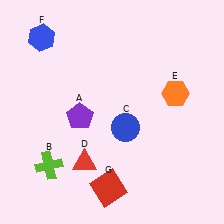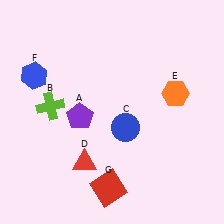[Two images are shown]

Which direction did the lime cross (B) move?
The lime cross (B) moved up.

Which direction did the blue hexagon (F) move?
The blue hexagon (F) moved down.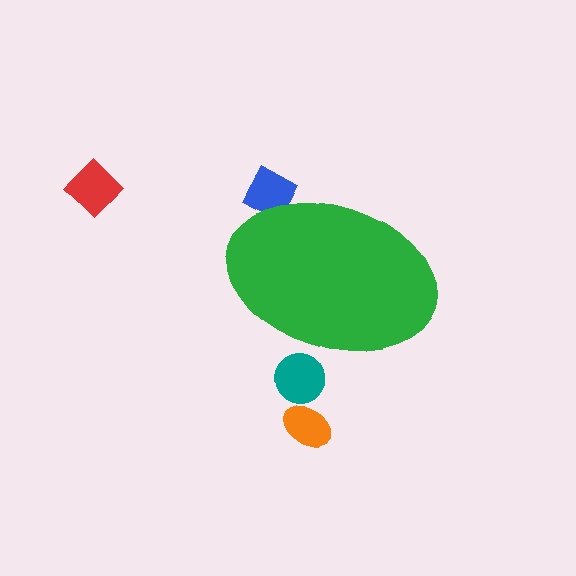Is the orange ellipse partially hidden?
No, the orange ellipse is fully visible.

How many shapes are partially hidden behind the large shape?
2 shapes are partially hidden.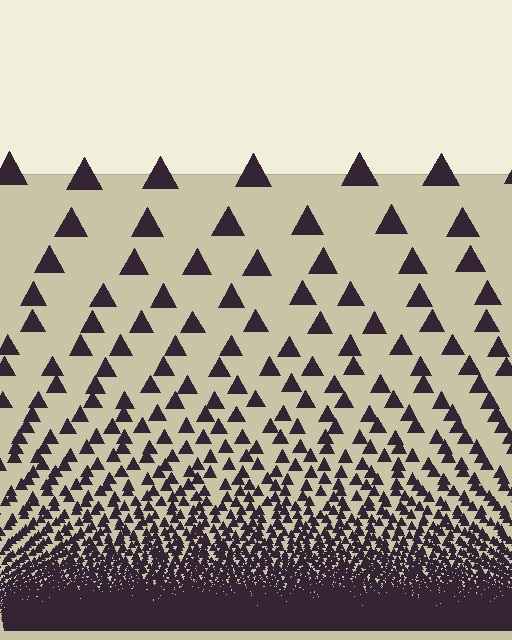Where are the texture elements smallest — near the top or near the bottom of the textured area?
Near the bottom.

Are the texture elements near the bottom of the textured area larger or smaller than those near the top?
Smaller. The gradient is inverted — elements near the bottom are smaller and denser.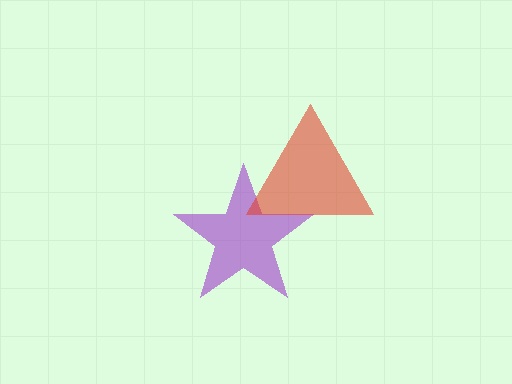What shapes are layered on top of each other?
The layered shapes are: a purple star, a red triangle.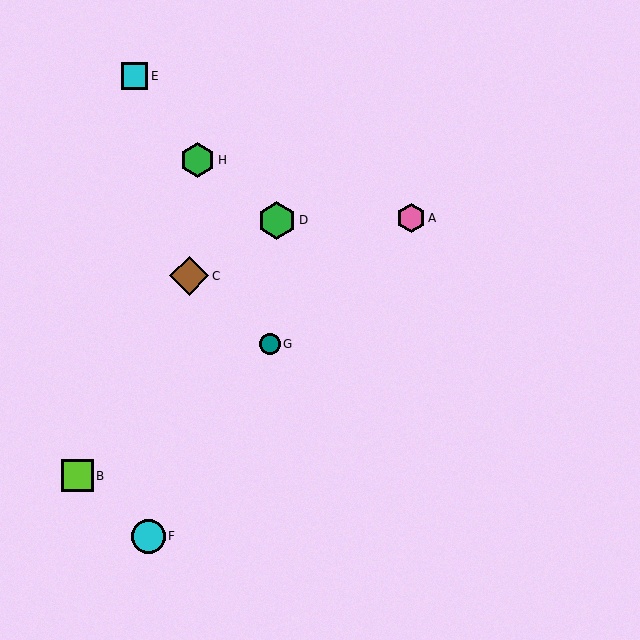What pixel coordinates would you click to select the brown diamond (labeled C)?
Click at (189, 276) to select the brown diamond C.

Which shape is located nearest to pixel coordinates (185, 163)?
The green hexagon (labeled H) at (198, 160) is nearest to that location.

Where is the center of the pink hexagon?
The center of the pink hexagon is at (411, 218).